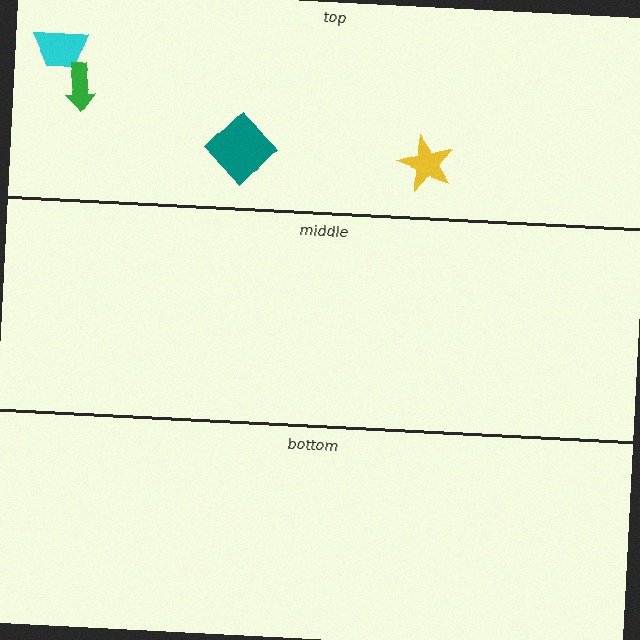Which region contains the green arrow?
The top region.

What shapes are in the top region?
The cyan trapezoid, the teal diamond, the green arrow, the yellow star.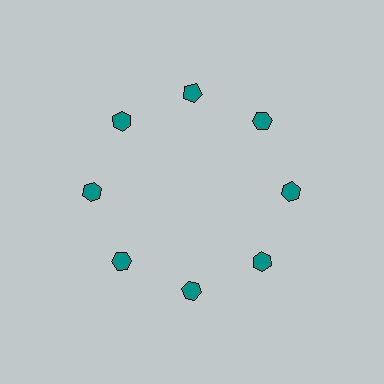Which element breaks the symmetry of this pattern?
The teal pentagon at roughly the 12 o'clock position breaks the symmetry. All other shapes are teal hexagons.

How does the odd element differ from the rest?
It has a different shape: pentagon instead of hexagon.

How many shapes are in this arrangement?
There are 8 shapes arranged in a ring pattern.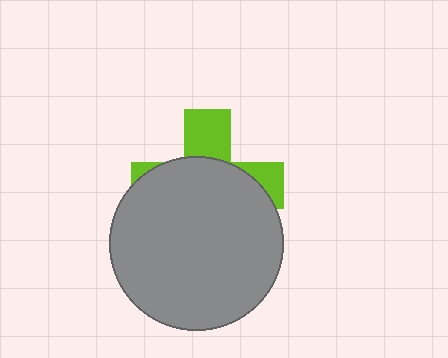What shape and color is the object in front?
The object in front is a gray circle.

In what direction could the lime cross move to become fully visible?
The lime cross could move up. That would shift it out from behind the gray circle entirely.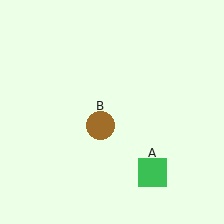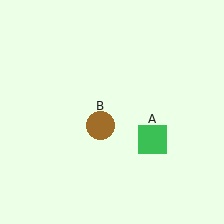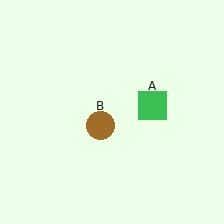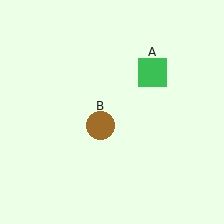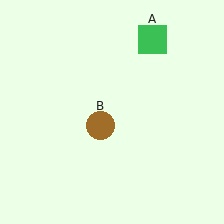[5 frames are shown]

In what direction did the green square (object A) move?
The green square (object A) moved up.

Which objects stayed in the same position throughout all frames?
Brown circle (object B) remained stationary.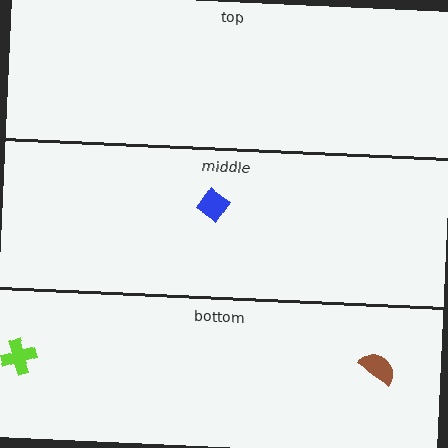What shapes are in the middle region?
The blue diamond.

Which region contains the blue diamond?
The middle region.